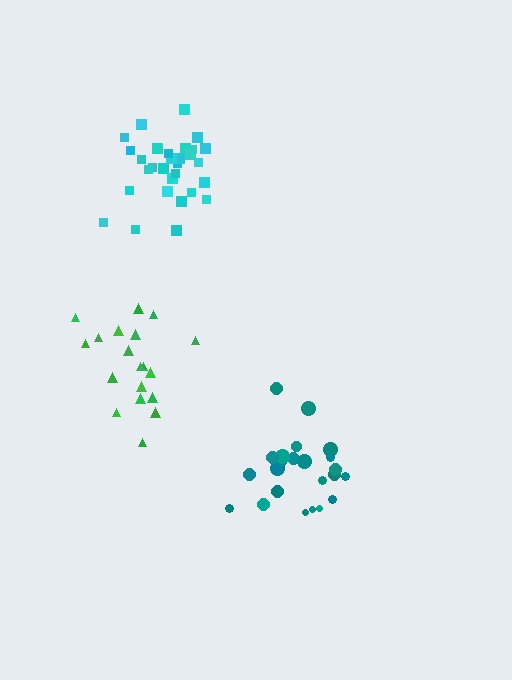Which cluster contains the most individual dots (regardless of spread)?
Cyan (30).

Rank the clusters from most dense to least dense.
cyan, teal, green.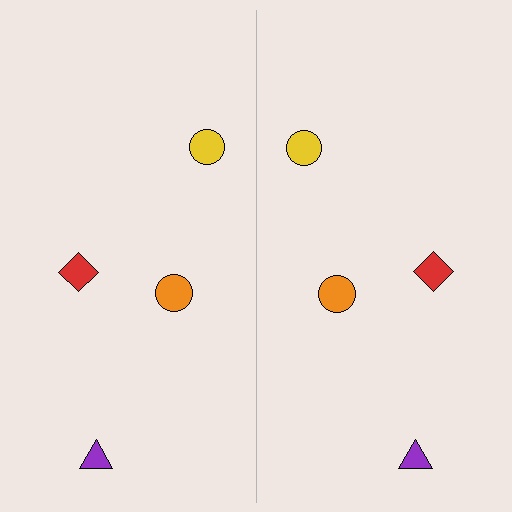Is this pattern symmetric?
Yes, this pattern has bilateral (reflection) symmetry.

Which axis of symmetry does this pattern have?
The pattern has a vertical axis of symmetry running through the center of the image.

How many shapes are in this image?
There are 8 shapes in this image.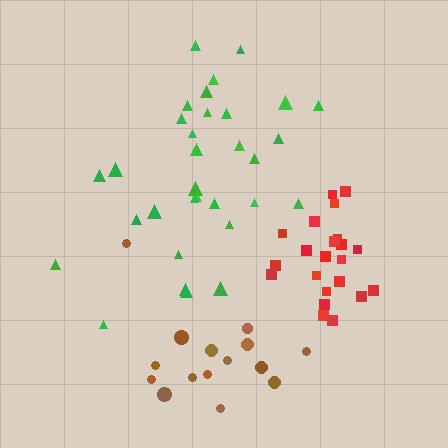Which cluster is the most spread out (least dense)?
Green.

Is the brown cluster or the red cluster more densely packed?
Red.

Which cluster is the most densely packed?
Red.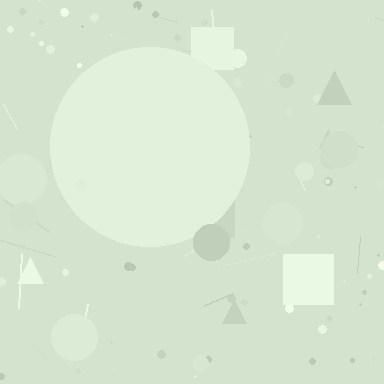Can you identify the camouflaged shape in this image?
The camouflaged shape is a circle.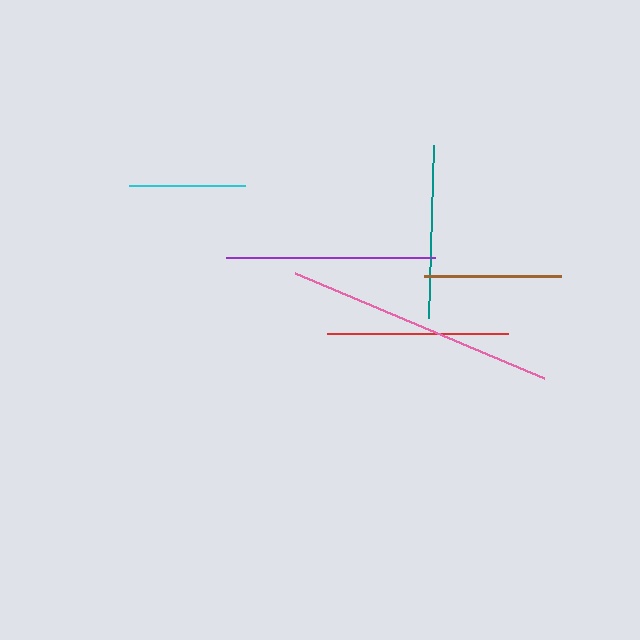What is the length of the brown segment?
The brown segment is approximately 138 pixels long.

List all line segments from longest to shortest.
From longest to shortest: pink, purple, red, teal, brown, cyan.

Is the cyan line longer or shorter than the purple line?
The purple line is longer than the cyan line.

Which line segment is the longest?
The pink line is the longest at approximately 271 pixels.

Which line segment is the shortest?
The cyan line is the shortest at approximately 116 pixels.